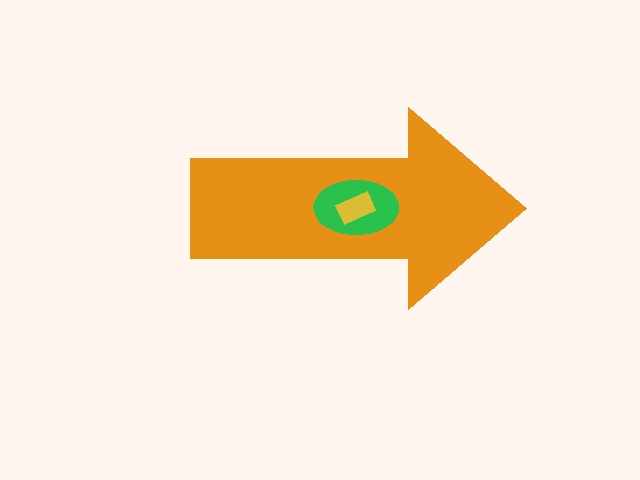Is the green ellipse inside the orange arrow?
Yes.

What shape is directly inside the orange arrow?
The green ellipse.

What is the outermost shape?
The orange arrow.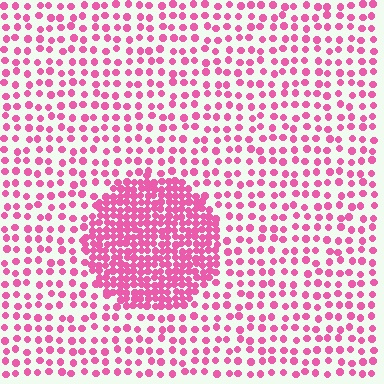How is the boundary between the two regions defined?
The boundary is defined by a change in element density (approximately 2.6x ratio). All elements are the same color, size, and shape.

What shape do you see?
I see a circle.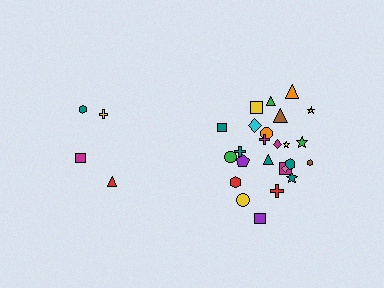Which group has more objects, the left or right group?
The right group.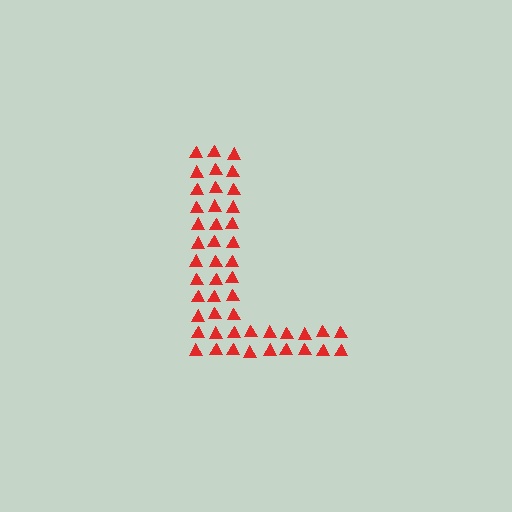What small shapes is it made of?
It is made of small triangles.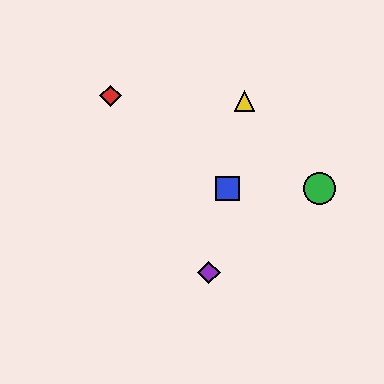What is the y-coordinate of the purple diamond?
The purple diamond is at y≈272.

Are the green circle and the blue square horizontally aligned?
Yes, both are at y≈189.